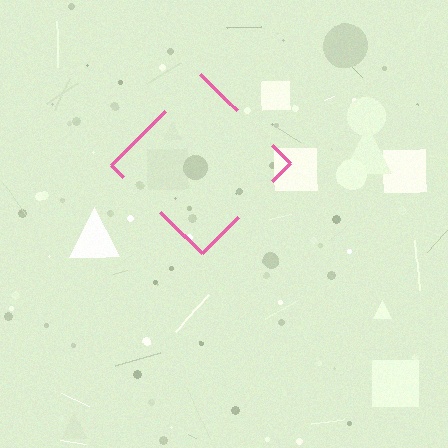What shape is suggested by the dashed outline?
The dashed outline suggests a diamond.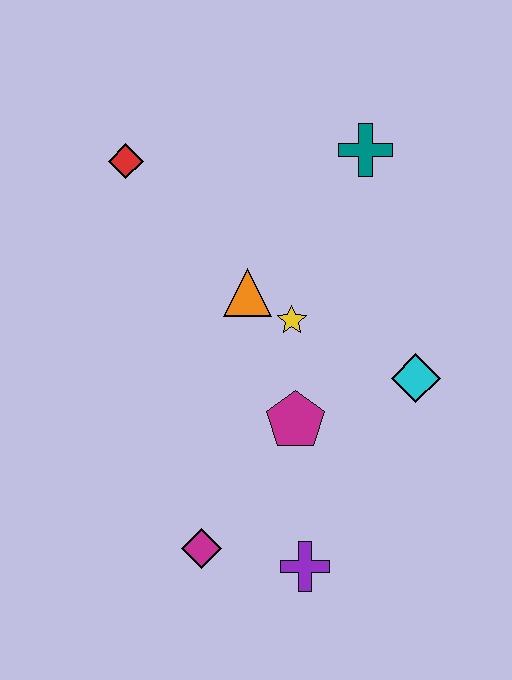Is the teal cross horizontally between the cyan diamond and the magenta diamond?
Yes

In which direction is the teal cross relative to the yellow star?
The teal cross is above the yellow star.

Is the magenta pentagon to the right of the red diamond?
Yes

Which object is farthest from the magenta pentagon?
The red diamond is farthest from the magenta pentagon.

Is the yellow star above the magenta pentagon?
Yes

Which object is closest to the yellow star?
The orange triangle is closest to the yellow star.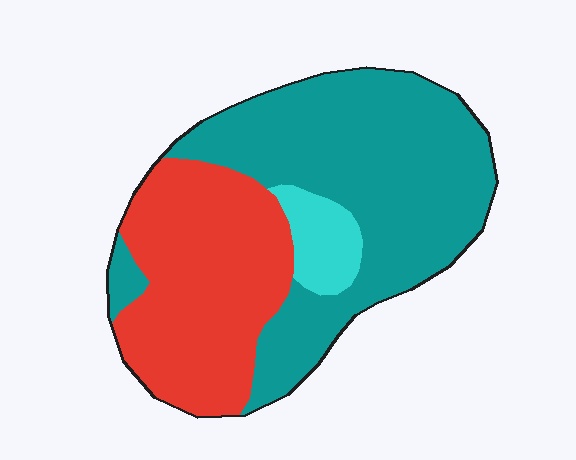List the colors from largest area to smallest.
From largest to smallest: teal, red, cyan.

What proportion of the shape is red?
Red takes up about three eighths (3/8) of the shape.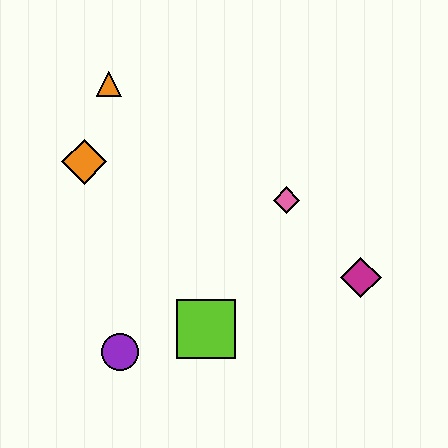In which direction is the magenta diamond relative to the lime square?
The magenta diamond is to the right of the lime square.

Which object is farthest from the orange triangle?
The magenta diamond is farthest from the orange triangle.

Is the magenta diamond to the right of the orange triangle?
Yes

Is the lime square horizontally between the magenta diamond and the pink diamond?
No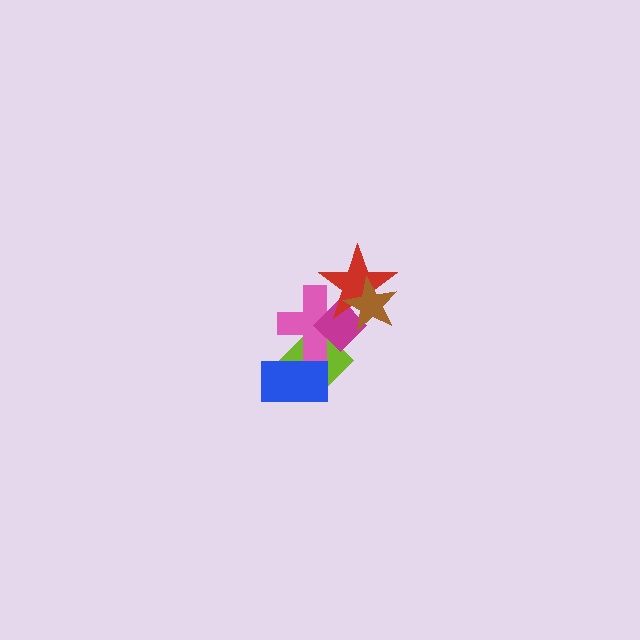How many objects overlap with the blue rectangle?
2 objects overlap with the blue rectangle.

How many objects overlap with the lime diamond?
3 objects overlap with the lime diamond.